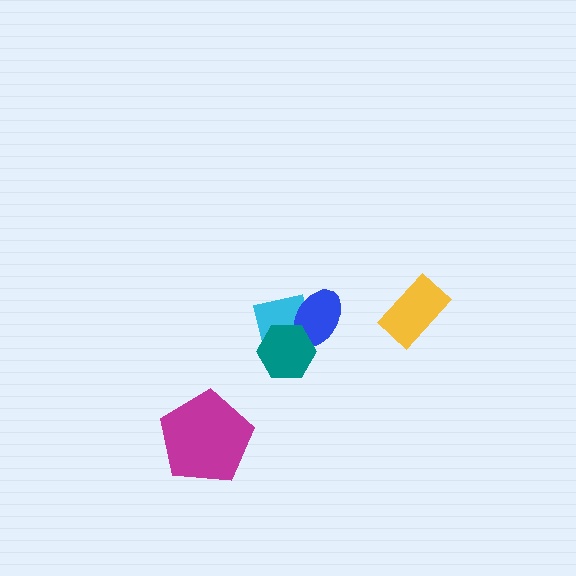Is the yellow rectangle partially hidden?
No, no other shape covers it.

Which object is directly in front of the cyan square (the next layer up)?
The blue ellipse is directly in front of the cyan square.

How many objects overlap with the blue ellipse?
2 objects overlap with the blue ellipse.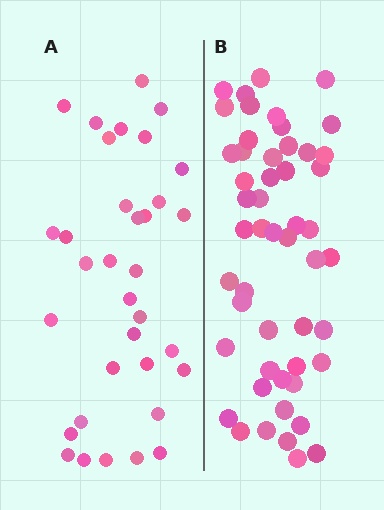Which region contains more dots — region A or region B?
Region B (the right region) has more dots.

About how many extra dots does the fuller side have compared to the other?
Region B has approximately 15 more dots than region A.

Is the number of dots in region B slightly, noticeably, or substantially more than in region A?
Region B has substantially more. The ratio is roughly 1.5 to 1.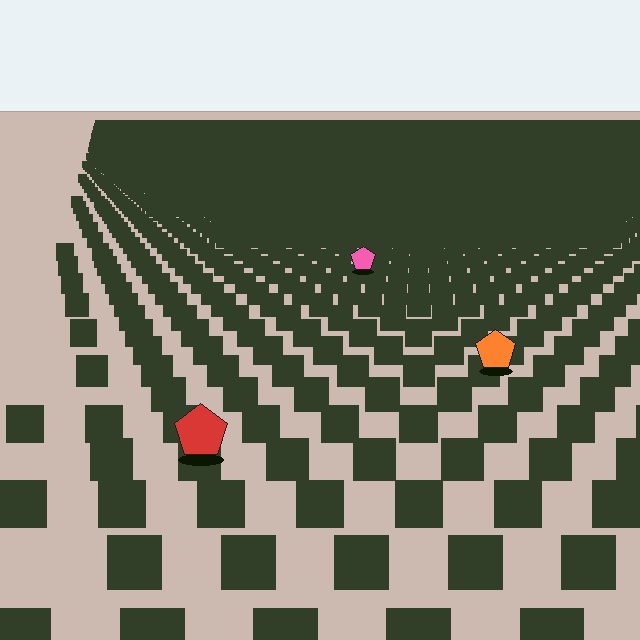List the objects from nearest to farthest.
From nearest to farthest: the red pentagon, the orange pentagon, the pink pentagon.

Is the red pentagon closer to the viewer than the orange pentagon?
Yes. The red pentagon is closer — you can tell from the texture gradient: the ground texture is coarser near it.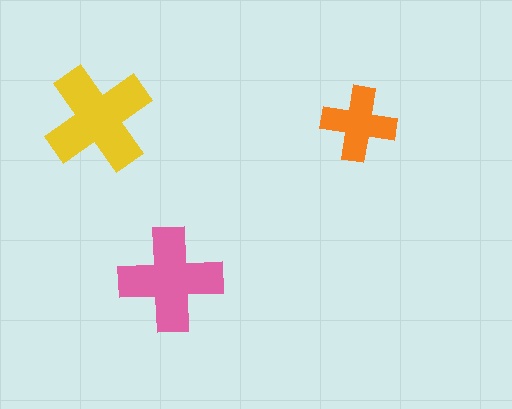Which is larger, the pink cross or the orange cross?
The pink one.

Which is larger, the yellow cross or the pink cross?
The yellow one.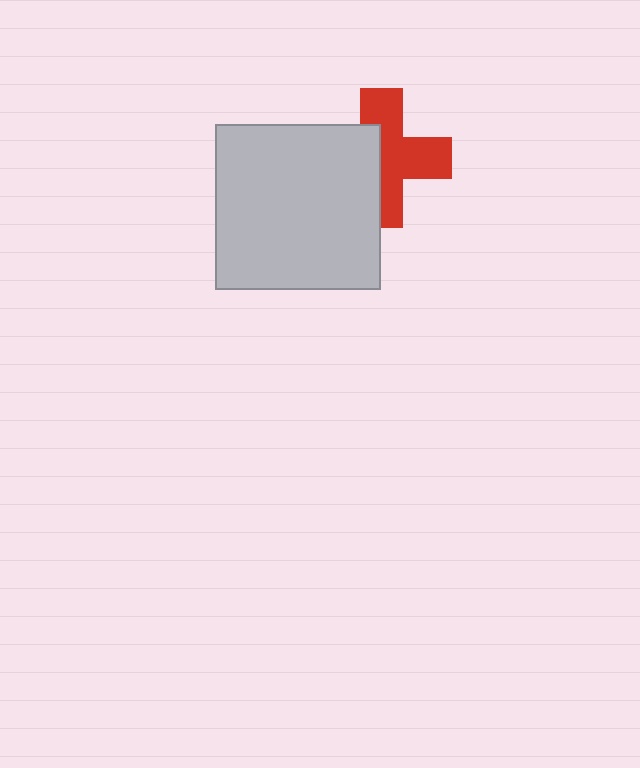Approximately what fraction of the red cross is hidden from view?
Roughly 42% of the red cross is hidden behind the light gray square.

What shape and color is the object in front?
The object in front is a light gray square.